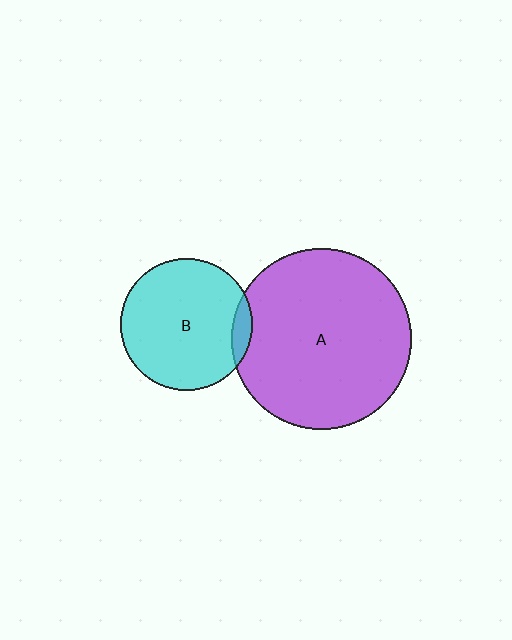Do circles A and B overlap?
Yes.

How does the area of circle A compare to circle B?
Approximately 1.9 times.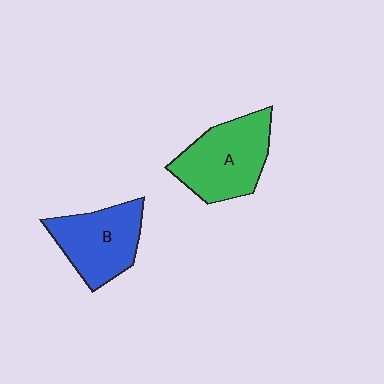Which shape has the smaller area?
Shape B (blue).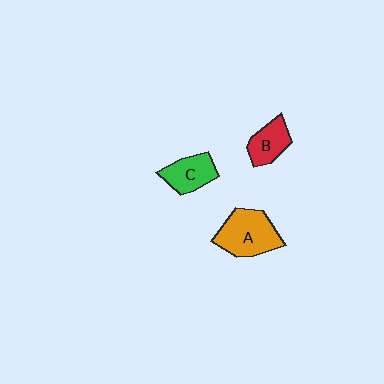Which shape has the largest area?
Shape A (orange).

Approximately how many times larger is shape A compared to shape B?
Approximately 1.7 times.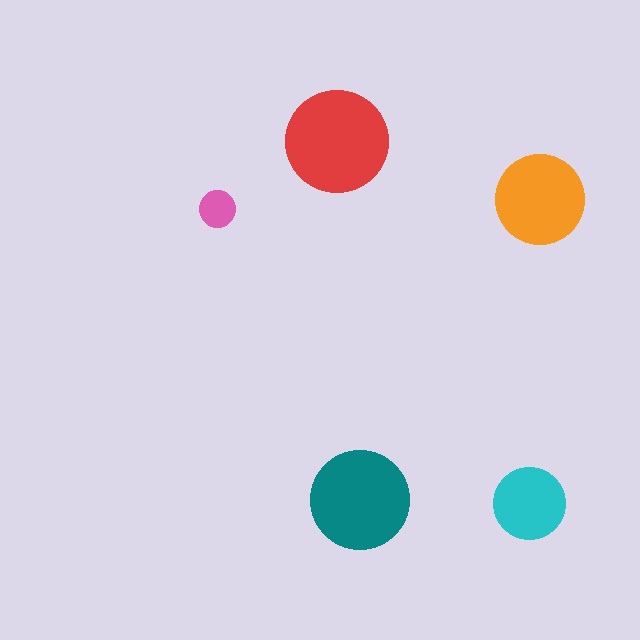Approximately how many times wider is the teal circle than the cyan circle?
About 1.5 times wider.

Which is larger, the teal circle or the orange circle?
The teal one.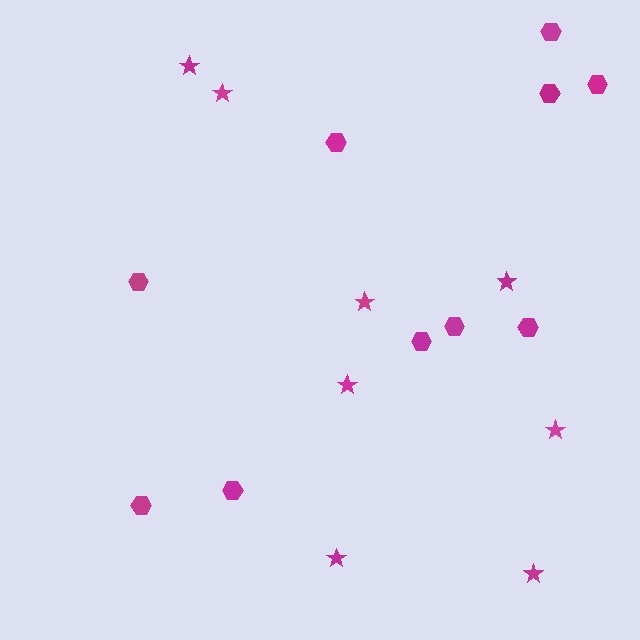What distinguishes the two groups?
There are 2 groups: one group of hexagons (10) and one group of stars (8).